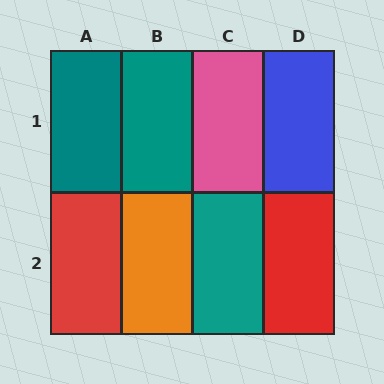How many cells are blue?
1 cell is blue.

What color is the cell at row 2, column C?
Teal.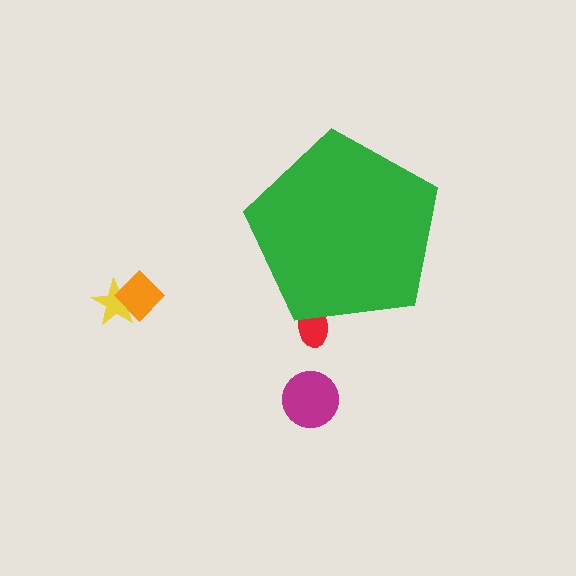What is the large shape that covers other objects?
A green pentagon.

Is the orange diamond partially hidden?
No, the orange diamond is fully visible.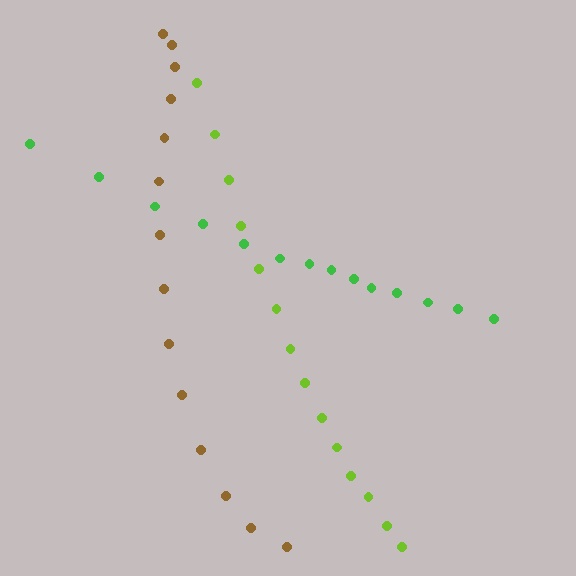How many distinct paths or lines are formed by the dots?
There are 3 distinct paths.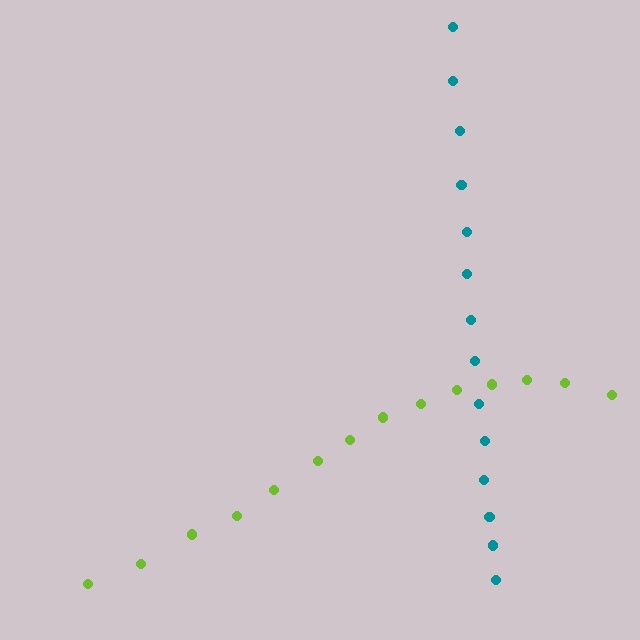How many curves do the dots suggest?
There are 2 distinct paths.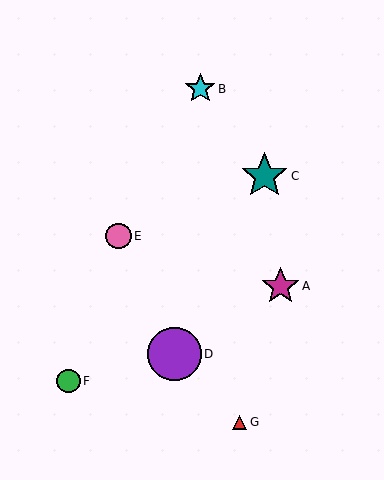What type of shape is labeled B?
Shape B is a cyan star.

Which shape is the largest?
The purple circle (labeled D) is the largest.